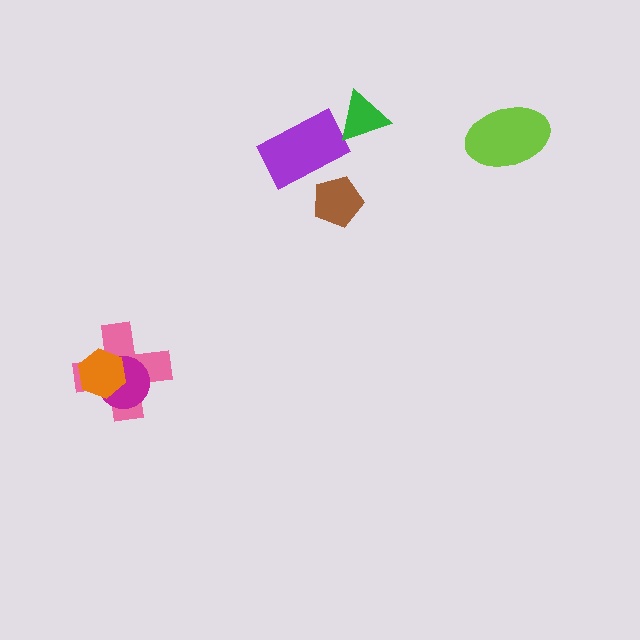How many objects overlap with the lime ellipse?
0 objects overlap with the lime ellipse.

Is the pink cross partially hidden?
Yes, it is partially covered by another shape.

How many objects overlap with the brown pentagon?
0 objects overlap with the brown pentagon.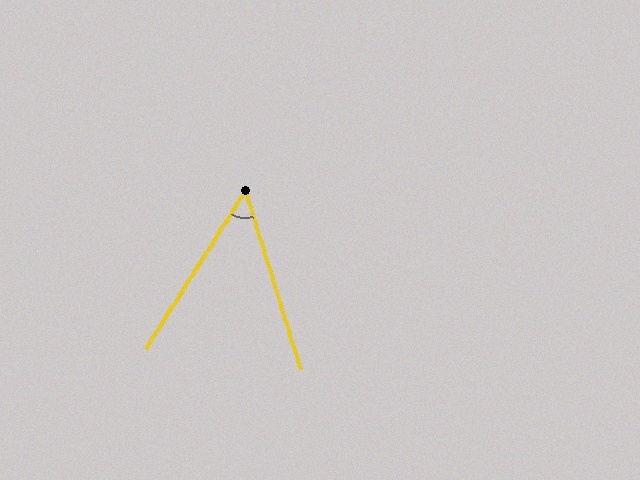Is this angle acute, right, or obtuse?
It is acute.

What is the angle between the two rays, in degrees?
Approximately 50 degrees.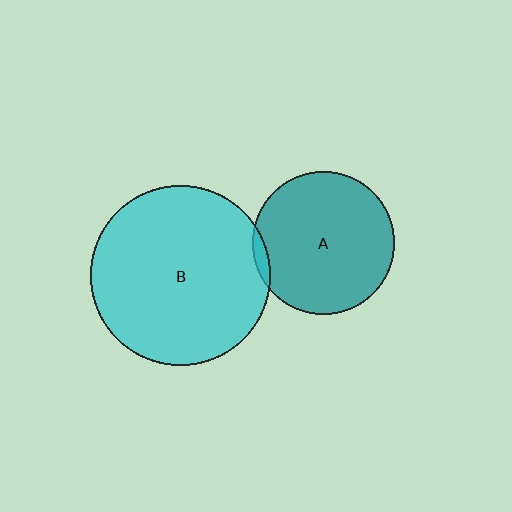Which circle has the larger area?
Circle B (cyan).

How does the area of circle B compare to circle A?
Approximately 1.6 times.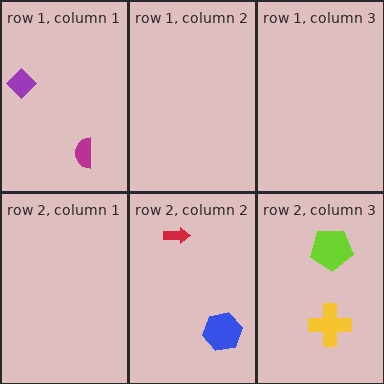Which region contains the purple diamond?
The row 1, column 1 region.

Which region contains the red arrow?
The row 2, column 2 region.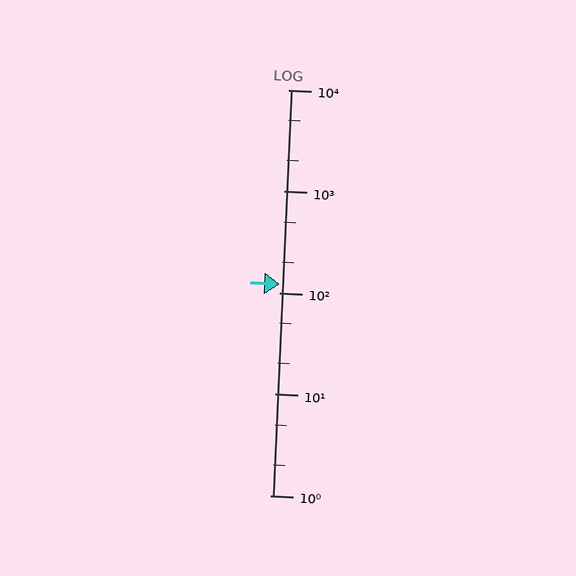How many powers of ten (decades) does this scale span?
The scale spans 4 decades, from 1 to 10000.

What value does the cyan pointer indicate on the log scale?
The pointer indicates approximately 120.